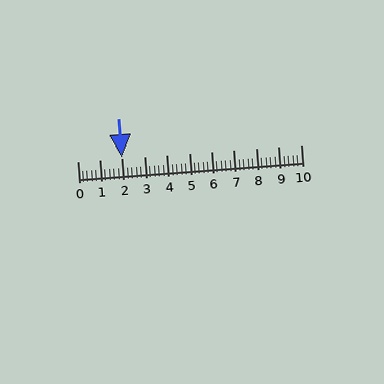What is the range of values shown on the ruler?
The ruler shows values from 0 to 10.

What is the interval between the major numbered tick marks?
The major tick marks are spaced 1 units apart.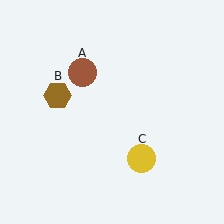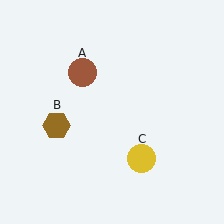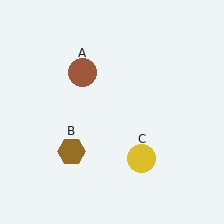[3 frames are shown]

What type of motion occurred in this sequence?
The brown hexagon (object B) rotated counterclockwise around the center of the scene.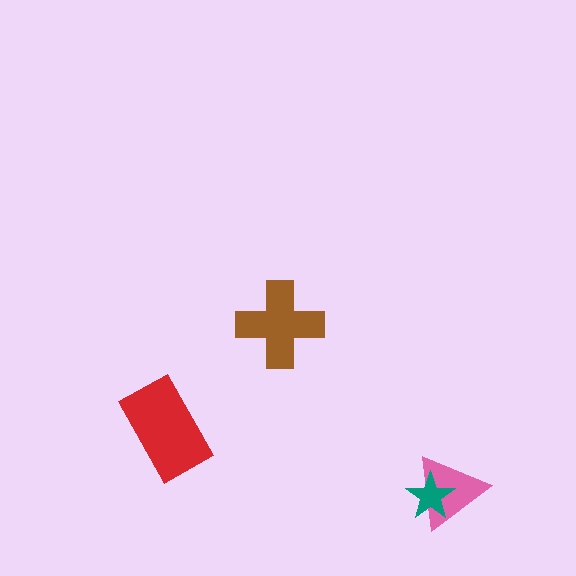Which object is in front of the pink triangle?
The teal star is in front of the pink triangle.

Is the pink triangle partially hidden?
Yes, it is partially covered by another shape.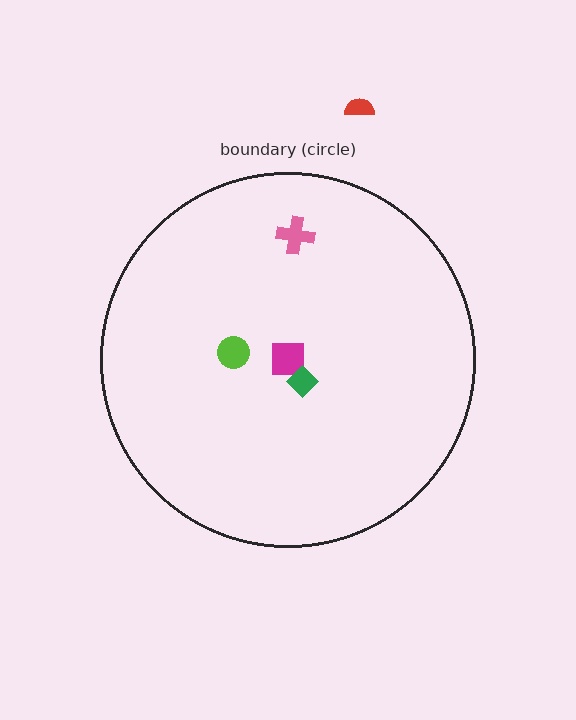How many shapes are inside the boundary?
4 inside, 1 outside.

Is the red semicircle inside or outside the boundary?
Outside.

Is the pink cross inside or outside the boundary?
Inside.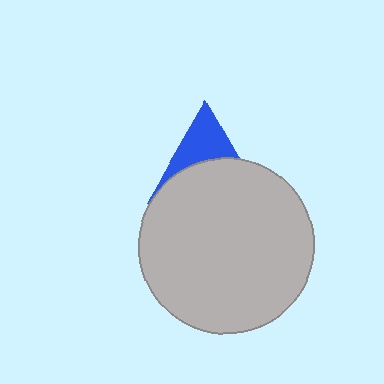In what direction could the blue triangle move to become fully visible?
The blue triangle could move up. That would shift it out from behind the light gray circle entirely.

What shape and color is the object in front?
The object in front is a light gray circle.